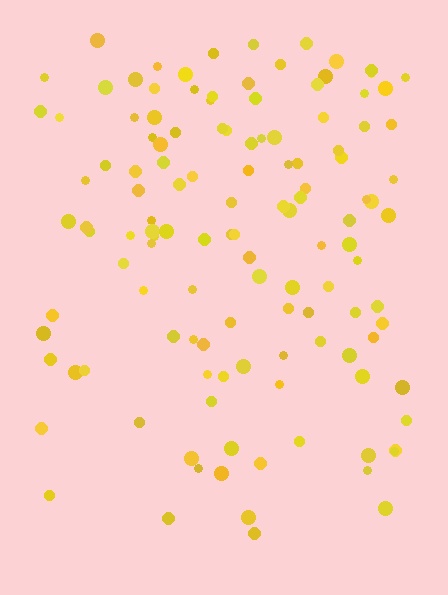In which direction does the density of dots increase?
From bottom to top, with the top side densest.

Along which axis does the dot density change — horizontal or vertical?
Vertical.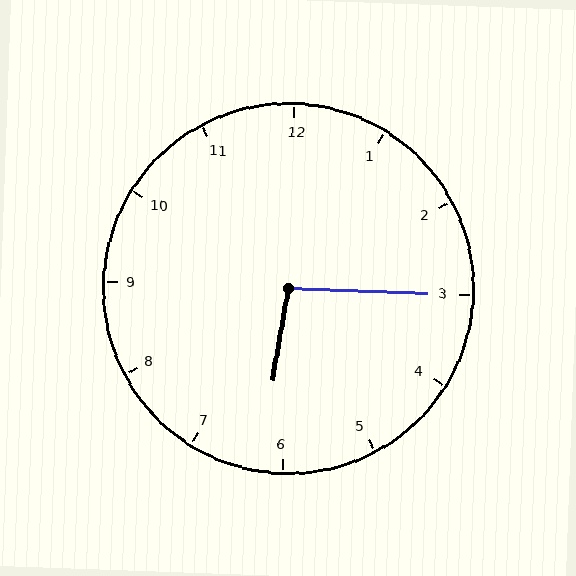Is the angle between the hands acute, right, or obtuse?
It is obtuse.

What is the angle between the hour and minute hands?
Approximately 98 degrees.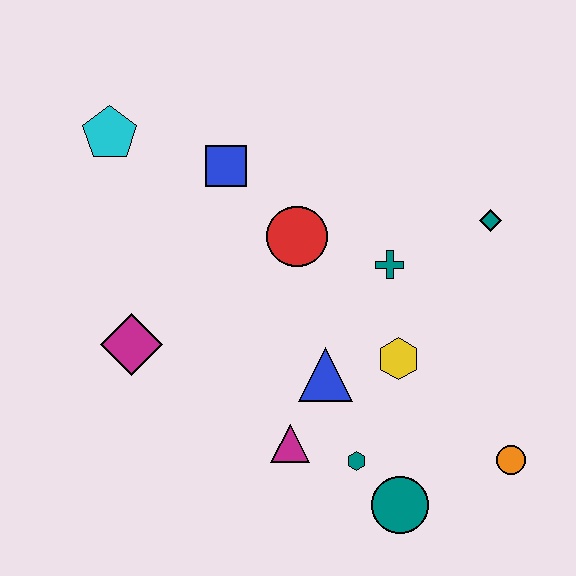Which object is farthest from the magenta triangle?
The cyan pentagon is farthest from the magenta triangle.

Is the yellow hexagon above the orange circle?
Yes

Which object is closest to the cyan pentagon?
The blue square is closest to the cyan pentagon.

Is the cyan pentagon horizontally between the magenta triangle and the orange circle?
No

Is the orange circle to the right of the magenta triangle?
Yes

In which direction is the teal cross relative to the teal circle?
The teal cross is above the teal circle.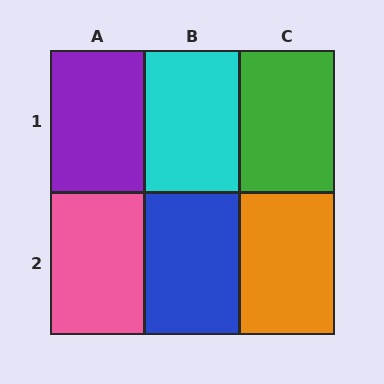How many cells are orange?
1 cell is orange.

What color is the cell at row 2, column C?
Orange.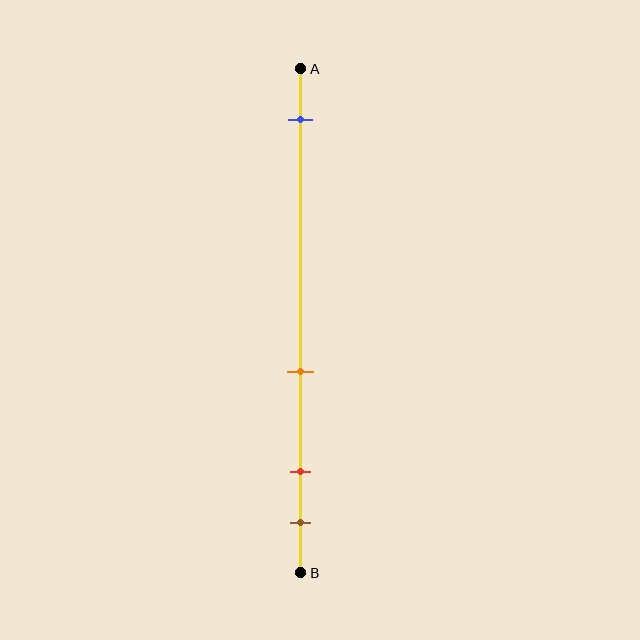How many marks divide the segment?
There are 4 marks dividing the segment.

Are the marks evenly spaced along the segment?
No, the marks are not evenly spaced.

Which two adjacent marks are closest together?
The red and brown marks are the closest adjacent pair.